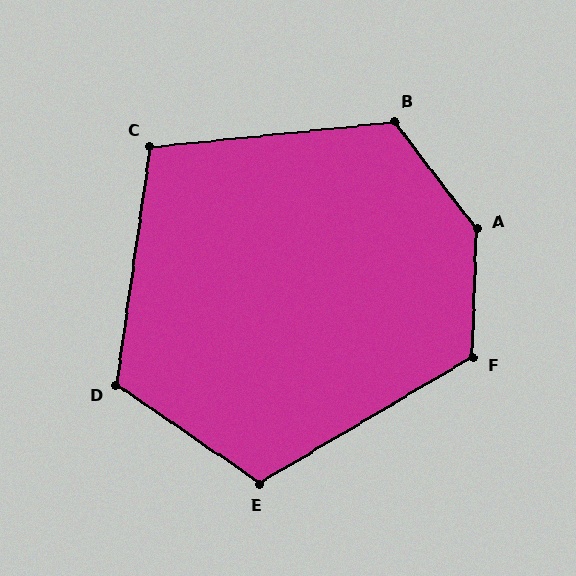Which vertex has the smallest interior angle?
C, at approximately 104 degrees.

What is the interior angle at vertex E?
Approximately 115 degrees (obtuse).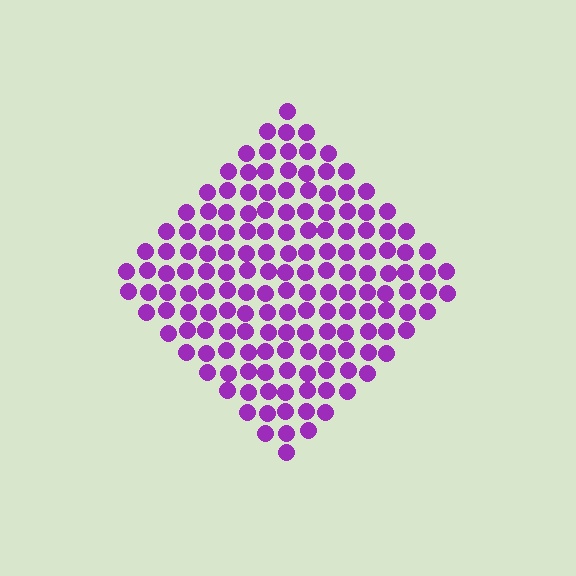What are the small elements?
The small elements are circles.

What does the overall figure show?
The overall figure shows a diamond.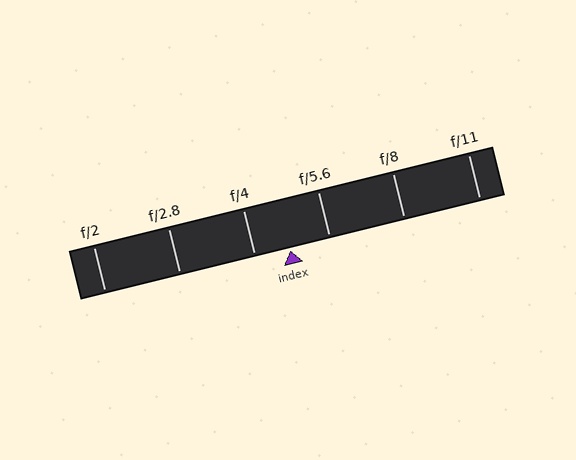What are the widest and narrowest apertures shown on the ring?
The widest aperture shown is f/2 and the narrowest is f/11.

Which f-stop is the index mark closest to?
The index mark is closest to f/4.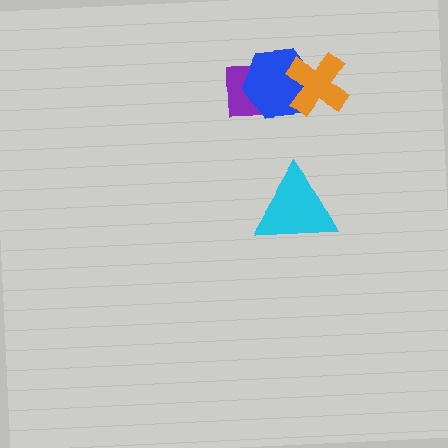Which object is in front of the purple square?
The blue hexagon is in front of the purple square.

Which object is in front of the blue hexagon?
The orange cross is in front of the blue hexagon.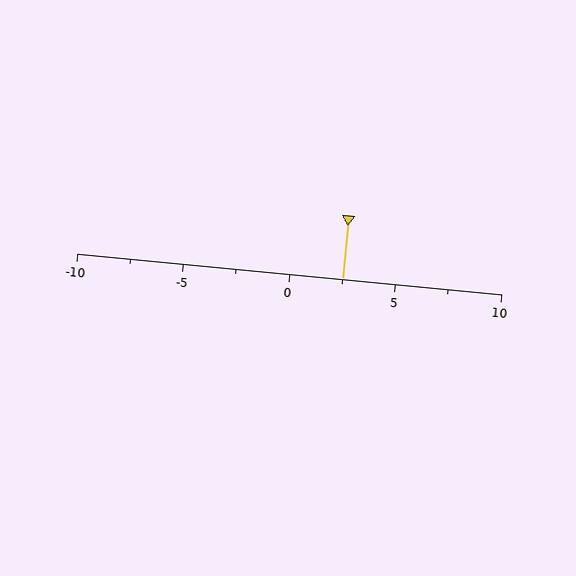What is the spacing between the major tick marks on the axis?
The major ticks are spaced 5 apart.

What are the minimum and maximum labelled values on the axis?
The axis runs from -10 to 10.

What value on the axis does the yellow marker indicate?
The marker indicates approximately 2.5.